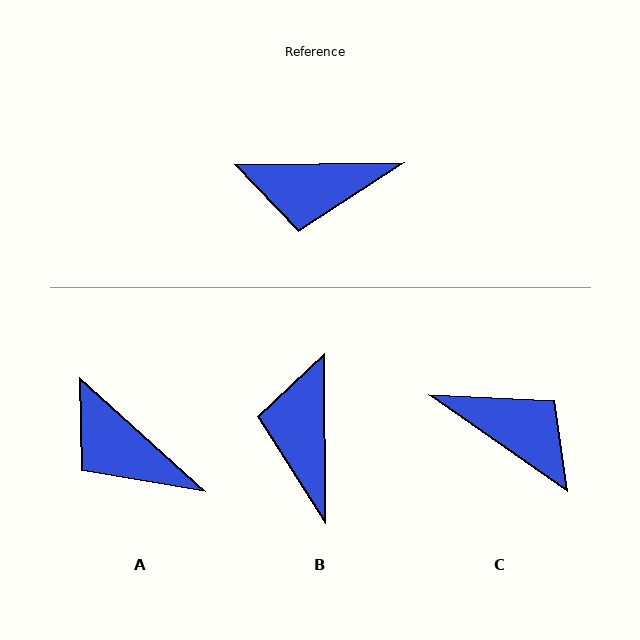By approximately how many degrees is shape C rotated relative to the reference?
Approximately 144 degrees counter-clockwise.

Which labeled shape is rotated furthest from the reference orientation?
C, about 144 degrees away.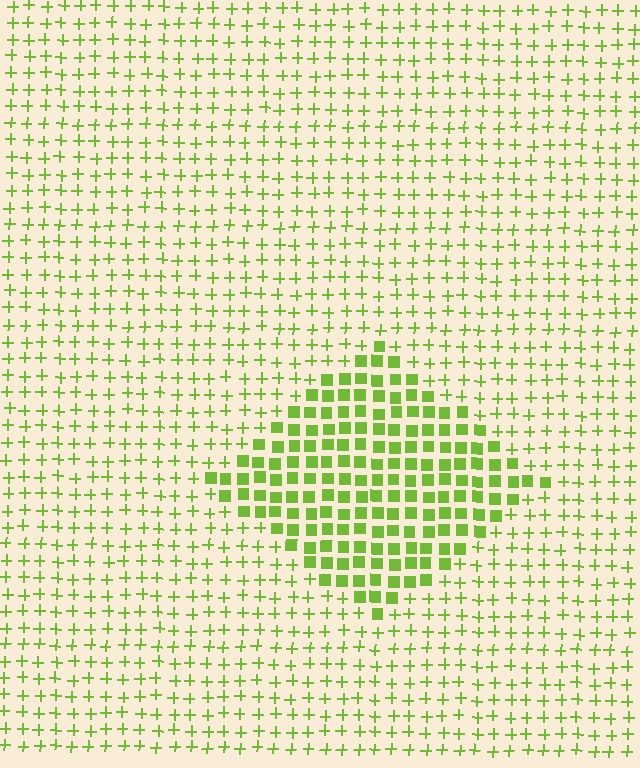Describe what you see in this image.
The image is filled with small lime elements arranged in a uniform grid. A diamond-shaped region contains squares, while the surrounding area contains plus signs. The boundary is defined purely by the change in element shape.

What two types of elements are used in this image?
The image uses squares inside the diamond region and plus signs outside it.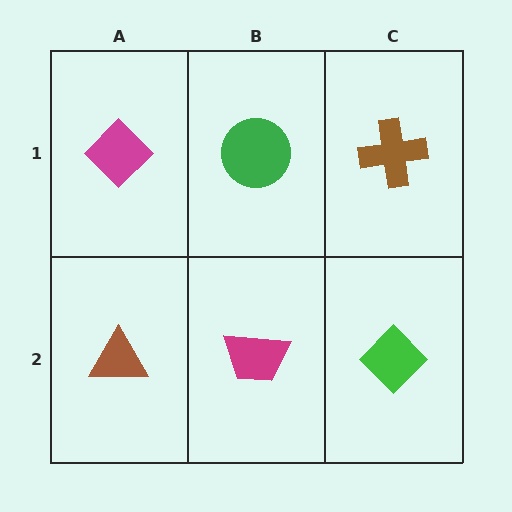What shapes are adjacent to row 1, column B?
A magenta trapezoid (row 2, column B), a magenta diamond (row 1, column A), a brown cross (row 1, column C).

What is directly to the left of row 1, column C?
A green circle.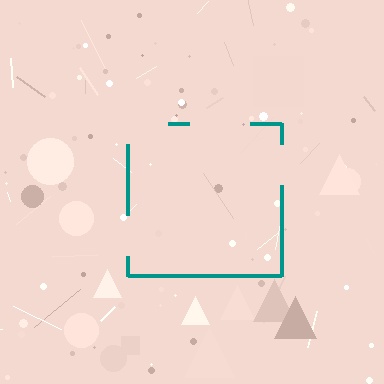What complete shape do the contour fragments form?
The contour fragments form a square.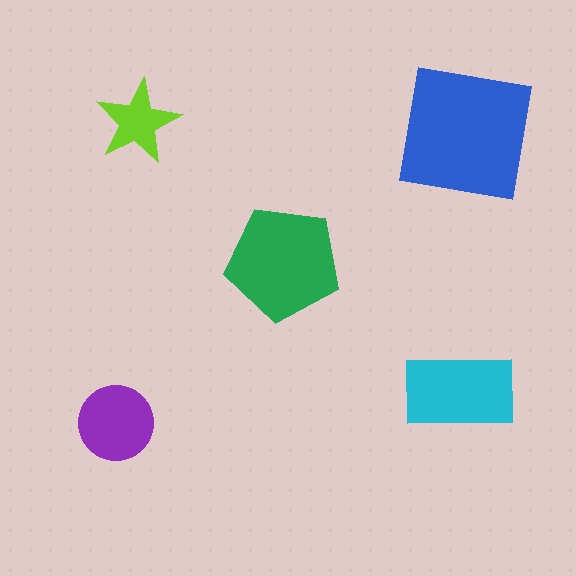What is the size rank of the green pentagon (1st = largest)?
2nd.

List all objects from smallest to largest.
The lime star, the purple circle, the cyan rectangle, the green pentagon, the blue square.